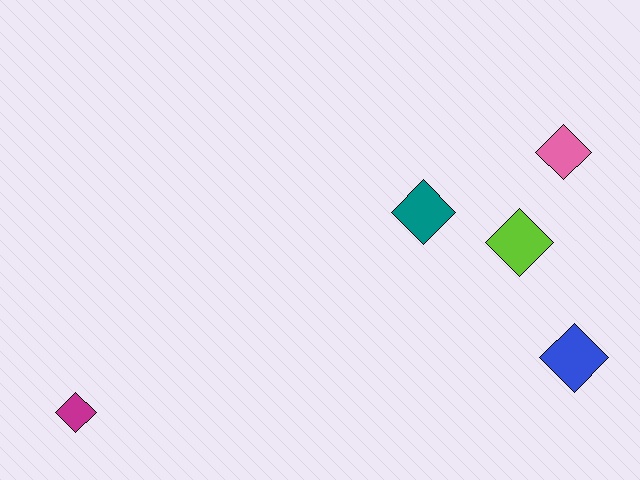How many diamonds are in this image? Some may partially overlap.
There are 5 diamonds.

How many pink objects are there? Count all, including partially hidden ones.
There is 1 pink object.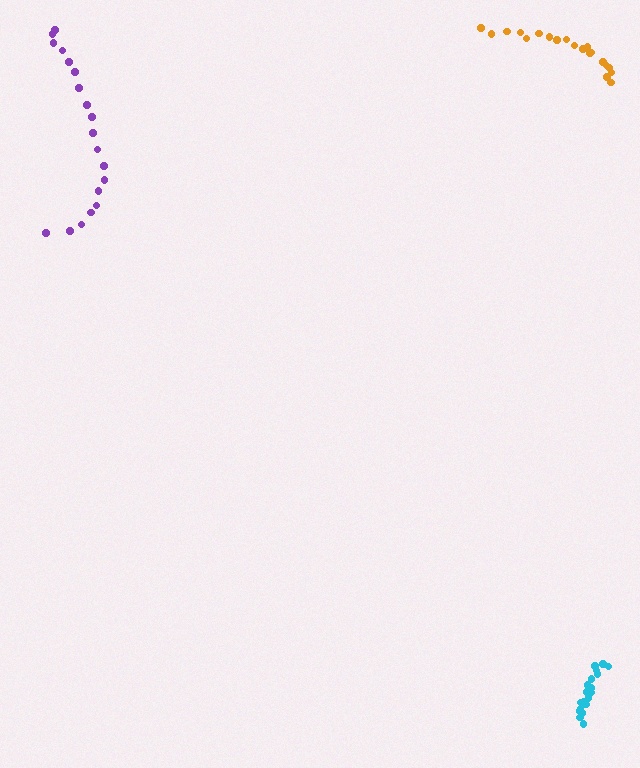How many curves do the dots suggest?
There are 3 distinct paths.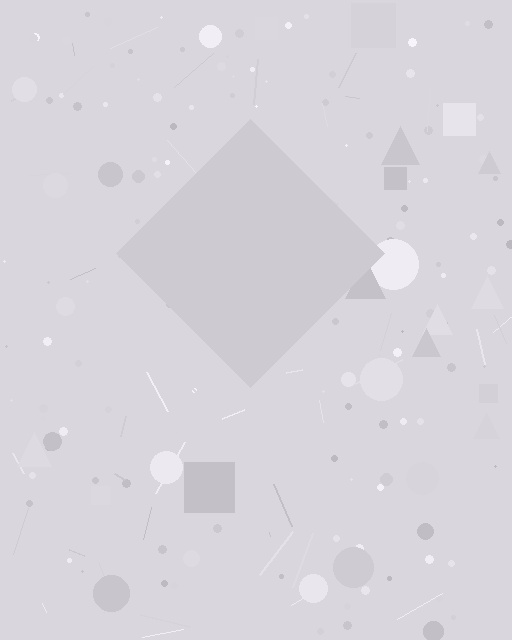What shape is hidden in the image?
A diamond is hidden in the image.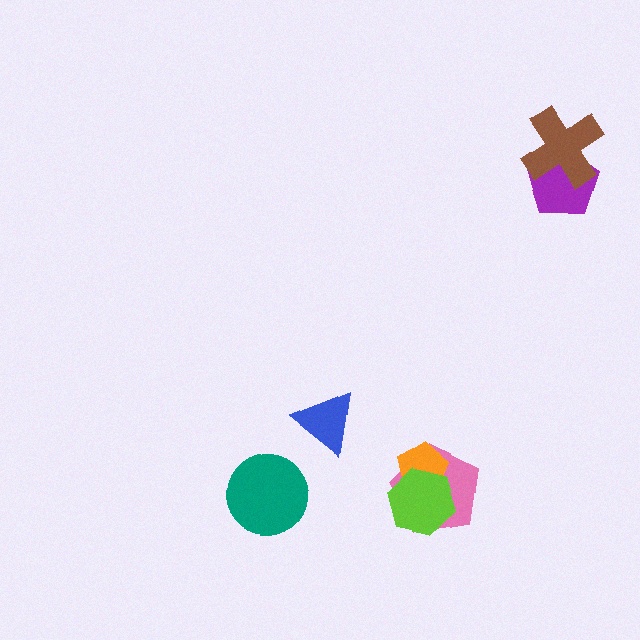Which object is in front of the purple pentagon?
The brown cross is in front of the purple pentagon.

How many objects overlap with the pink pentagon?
2 objects overlap with the pink pentagon.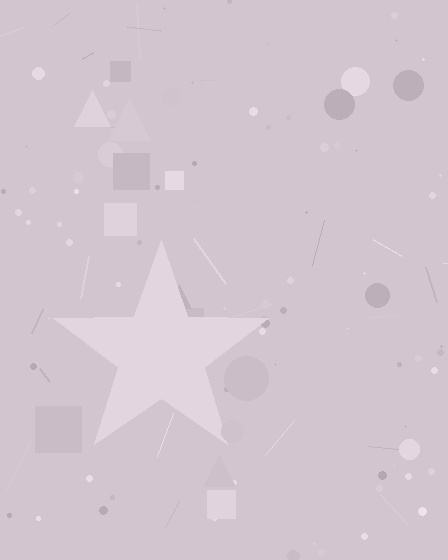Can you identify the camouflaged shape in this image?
The camouflaged shape is a star.